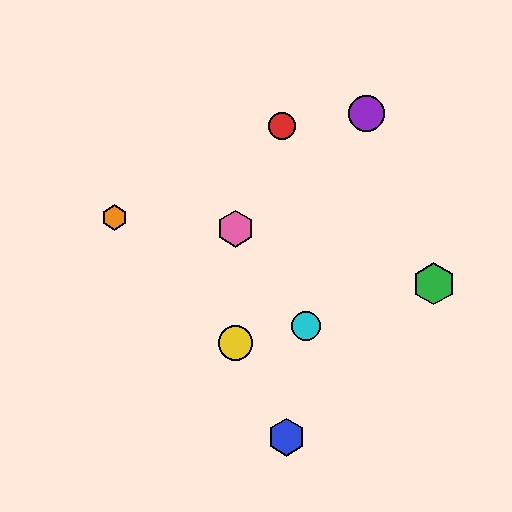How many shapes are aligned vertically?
2 shapes (the yellow circle, the pink hexagon) are aligned vertically.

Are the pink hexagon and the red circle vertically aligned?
No, the pink hexagon is at x≈236 and the red circle is at x≈282.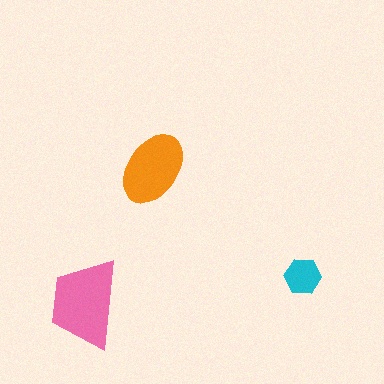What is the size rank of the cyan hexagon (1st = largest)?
3rd.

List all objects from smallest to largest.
The cyan hexagon, the orange ellipse, the pink trapezoid.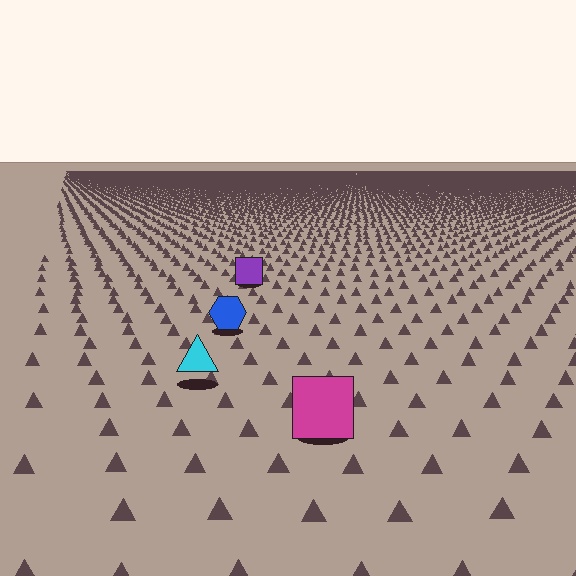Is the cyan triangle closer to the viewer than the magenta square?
No. The magenta square is closer — you can tell from the texture gradient: the ground texture is coarser near it.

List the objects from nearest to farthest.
From nearest to farthest: the magenta square, the cyan triangle, the blue hexagon, the purple square.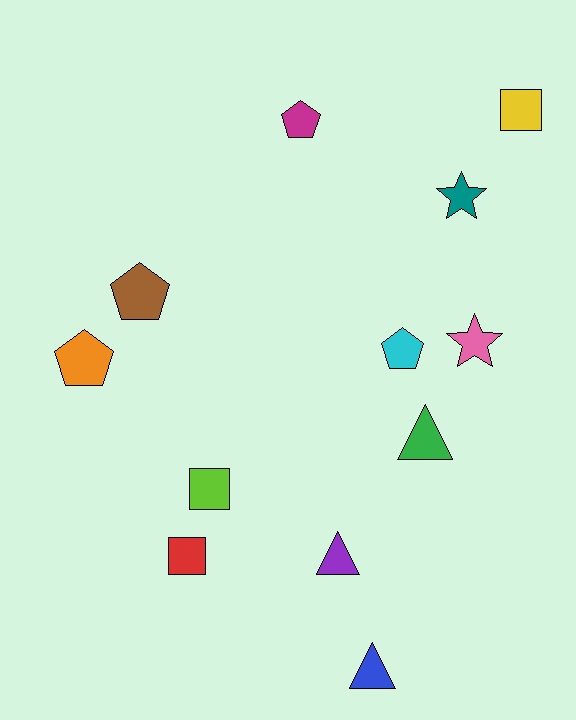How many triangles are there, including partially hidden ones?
There are 3 triangles.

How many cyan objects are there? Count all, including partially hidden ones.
There is 1 cyan object.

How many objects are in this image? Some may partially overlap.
There are 12 objects.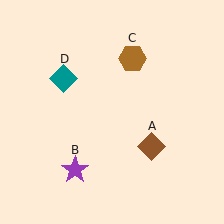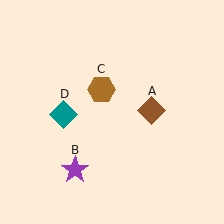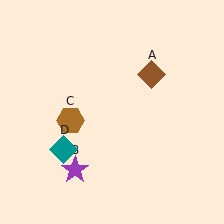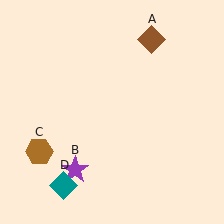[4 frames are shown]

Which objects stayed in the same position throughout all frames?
Purple star (object B) remained stationary.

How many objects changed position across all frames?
3 objects changed position: brown diamond (object A), brown hexagon (object C), teal diamond (object D).